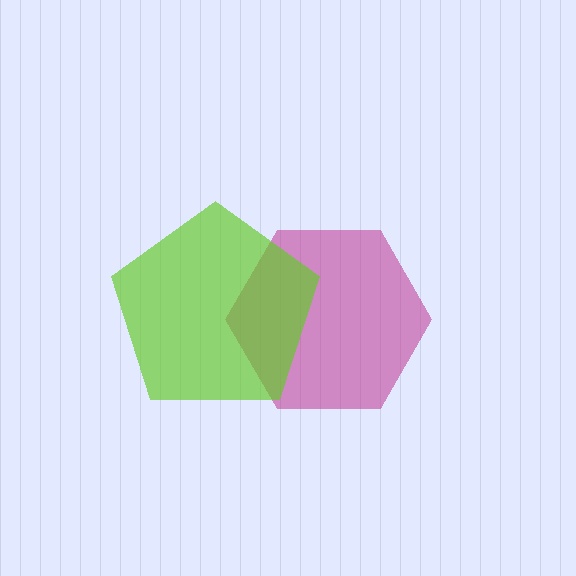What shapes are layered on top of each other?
The layered shapes are: a magenta hexagon, a lime pentagon.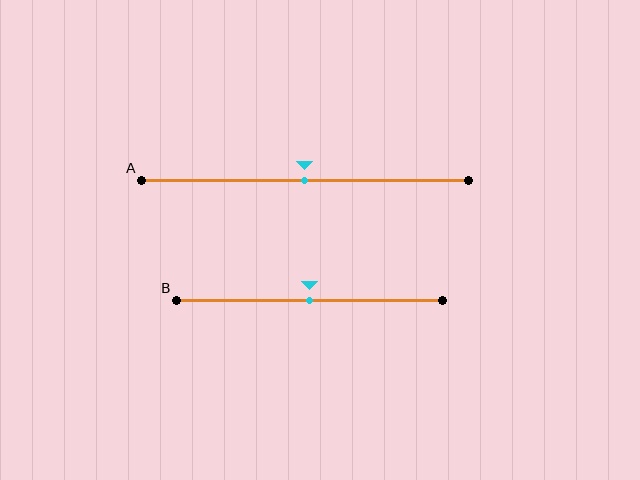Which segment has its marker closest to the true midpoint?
Segment A has its marker closest to the true midpoint.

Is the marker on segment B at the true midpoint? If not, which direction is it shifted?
Yes, the marker on segment B is at the true midpoint.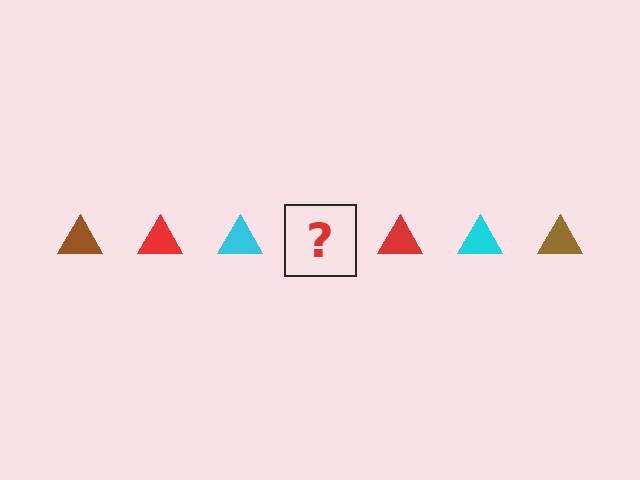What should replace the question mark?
The question mark should be replaced with a brown triangle.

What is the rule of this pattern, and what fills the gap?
The rule is that the pattern cycles through brown, red, cyan triangles. The gap should be filled with a brown triangle.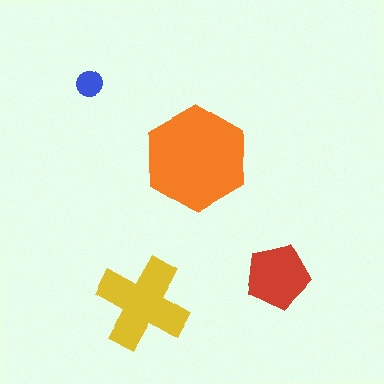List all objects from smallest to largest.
The blue circle, the red pentagon, the yellow cross, the orange hexagon.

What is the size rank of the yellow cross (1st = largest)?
2nd.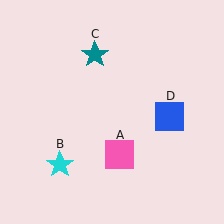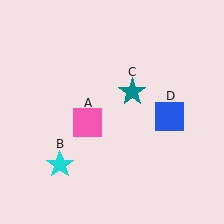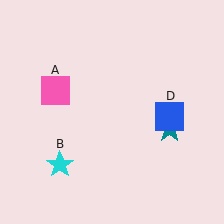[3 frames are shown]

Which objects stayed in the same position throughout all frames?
Cyan star (object B) and blue square (object D) remained stationary.